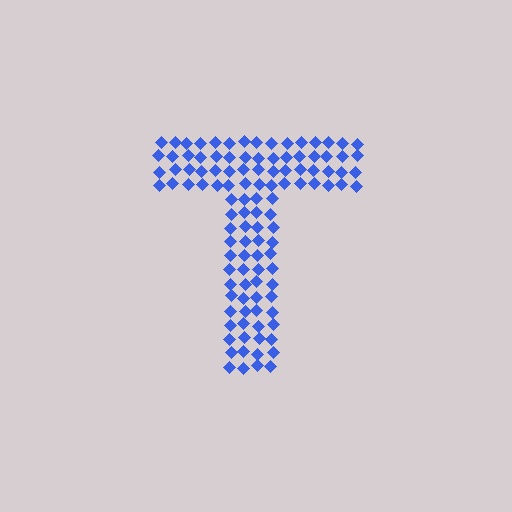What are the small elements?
The small elements are diamonds.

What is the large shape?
The large shape is the letter T.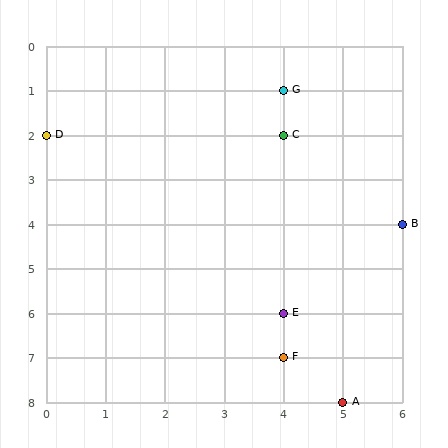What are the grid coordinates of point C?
Point C is at grid coordinates (4, 2).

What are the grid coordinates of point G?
Point G is at grid coordinates (4, 1).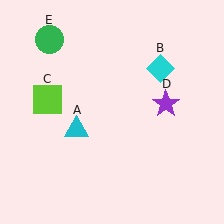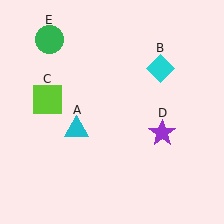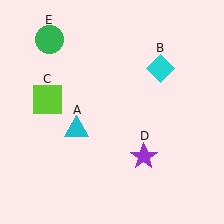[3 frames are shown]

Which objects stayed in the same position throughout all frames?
Cyan triangle (object A) and cyan diamond (object B) and lime square (object C) and green circle (object E) remained stationary.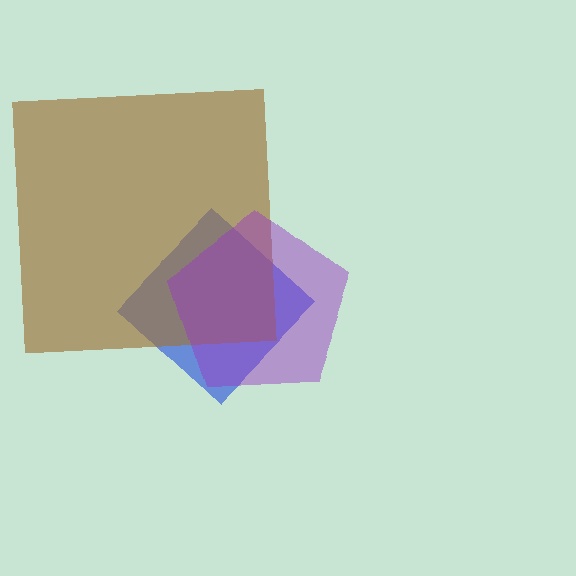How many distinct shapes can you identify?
There are 3 distinct shapes: a blue diamond, a brown square, a purple pentagon.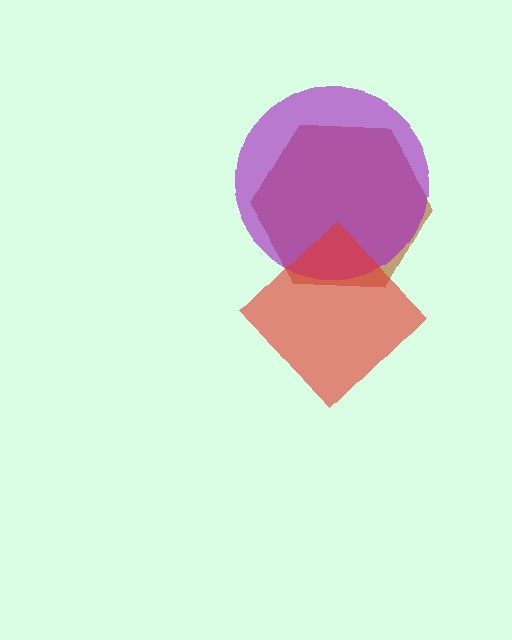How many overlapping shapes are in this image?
There are 3 overlapping shapes in the image.